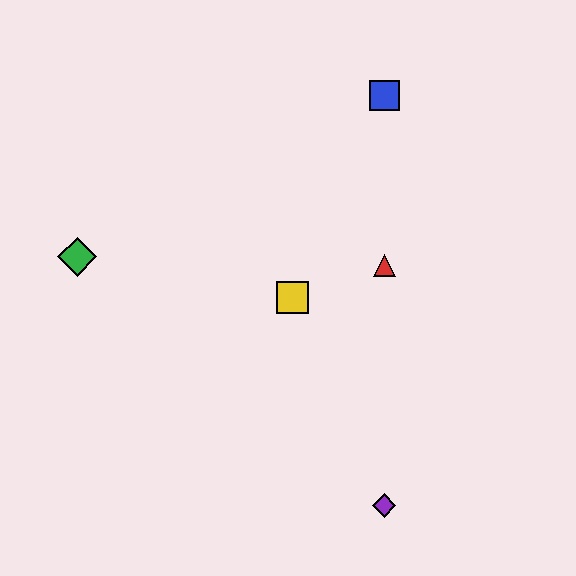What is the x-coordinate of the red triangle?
The red triangle is at x≈384.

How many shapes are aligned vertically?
3 shapes (the red triangle, the blue square, the purple diamond) are aligned vertically.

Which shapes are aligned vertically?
The red triangle, the blue square, the purple diamond are aligned vertically.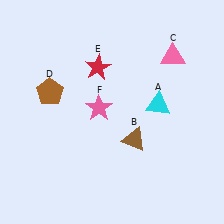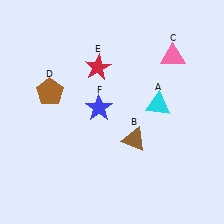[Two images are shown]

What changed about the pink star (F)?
In Image 1, F is pink. In Image 2, it changed to blue.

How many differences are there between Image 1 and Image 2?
There is 1 difference between the two images.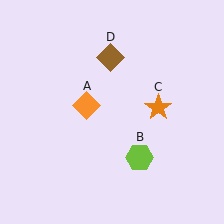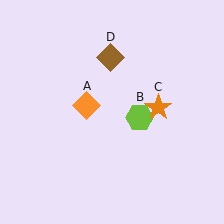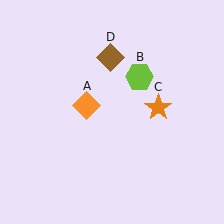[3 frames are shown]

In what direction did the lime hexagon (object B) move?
The lime hexagon (object B) moved up.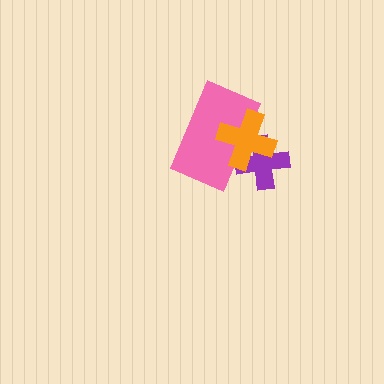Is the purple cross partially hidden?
Yes, it is partially covered by another shape.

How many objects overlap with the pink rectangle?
2 objects overlap with the pink rectangle.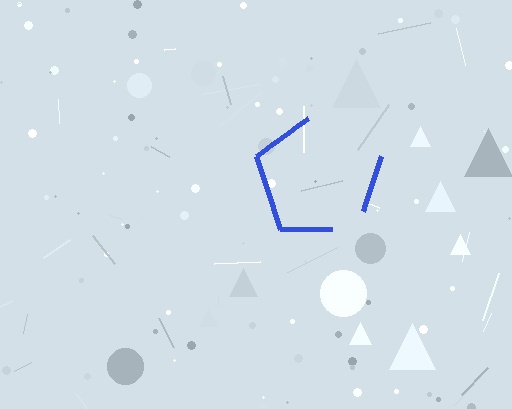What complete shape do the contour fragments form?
The contour fragments form a pentagon.